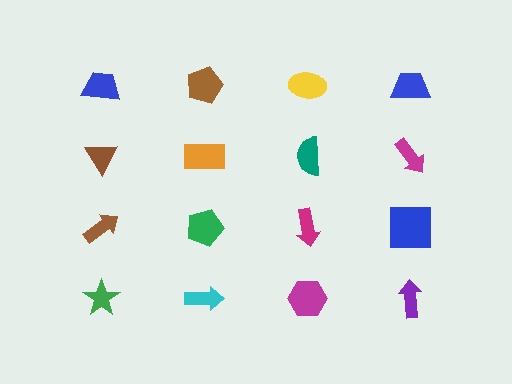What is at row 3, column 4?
A blue square.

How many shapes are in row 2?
4 shapes.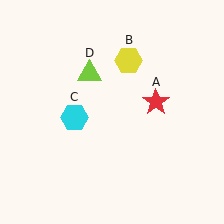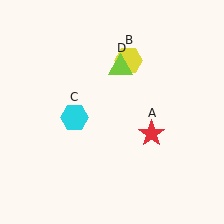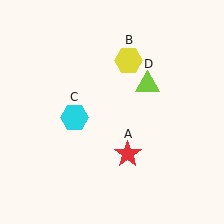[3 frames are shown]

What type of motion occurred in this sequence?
The red star (object A), lime triangle (object D) rotated clockwise around the center of the scene.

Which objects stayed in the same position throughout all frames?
Yellow hexagon (object B) and cyan hexagon (object C) remained stationary.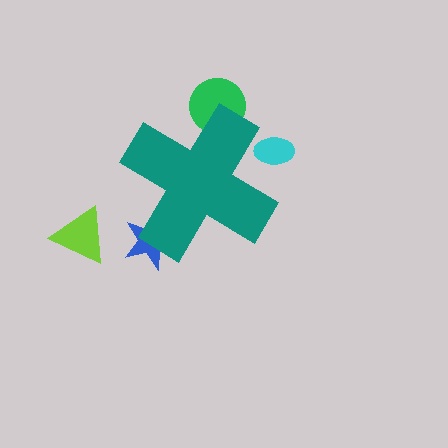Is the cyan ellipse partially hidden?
Yes, the cyan ellipse is partially hidden behind the teal cross.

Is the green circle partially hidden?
Yes, the green circle is partially hidden behind the teal cross.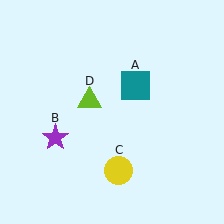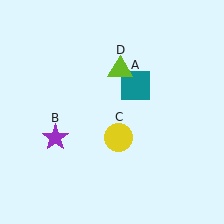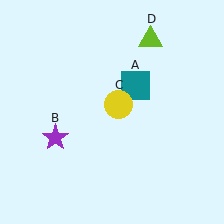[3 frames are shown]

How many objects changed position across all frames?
2 objects changed position: yellow circle (object C), lime triangle (object D).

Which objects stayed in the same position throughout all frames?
Teal square (object A) and purple star (object B) remained stationary.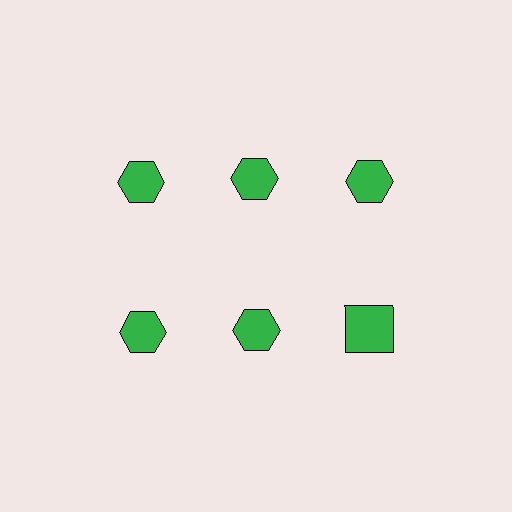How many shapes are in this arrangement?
There are 6 shapes arranged in a grid pattern.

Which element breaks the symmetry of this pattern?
The green square in the second row, center column breaks the symmetry. All other shapes are green hexagons.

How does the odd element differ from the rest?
It has a different shape: square instead of hexagon.